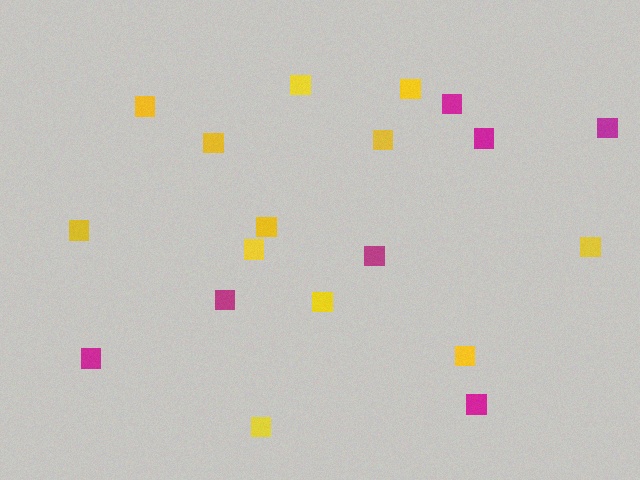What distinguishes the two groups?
There are 2 groups: one group of magenta squares (7) and one group of yellow squares (12).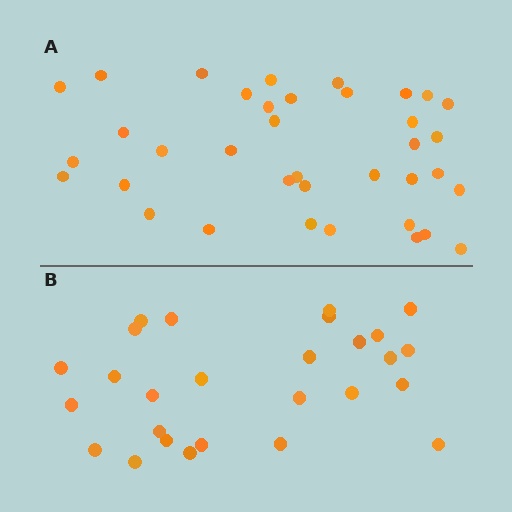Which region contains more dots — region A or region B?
Region A (the top region) has more dots.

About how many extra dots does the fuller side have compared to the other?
Region A has roughly 10 or so more dots than region B.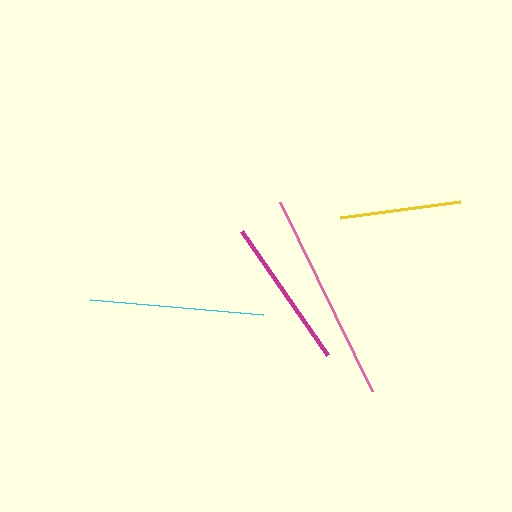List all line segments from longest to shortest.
From longest to shortest: pink, cyan, magenta, yellow.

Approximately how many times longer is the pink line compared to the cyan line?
The pink line is approximately 1.2 times the length of the cyan line.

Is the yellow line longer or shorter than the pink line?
The pink line is longer than the yellow line.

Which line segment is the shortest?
The yellow line is the shortest at approximately 121 pixels.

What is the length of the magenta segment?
The magenta segment is approximately 150 pixels long.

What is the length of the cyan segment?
The cyan segment is approximately 173 pixels long.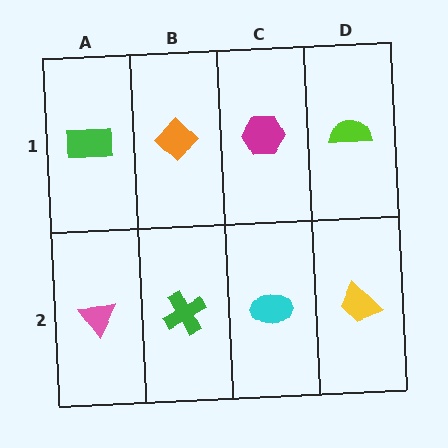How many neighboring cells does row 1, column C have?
3.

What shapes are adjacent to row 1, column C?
A cyan ellipse (row 2, column C), an orange diamond (row 1, column B), a lime semicircle (row 1, column D).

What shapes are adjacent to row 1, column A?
A pink triangle (row 2, column A), an orange diamond (row 1, column B).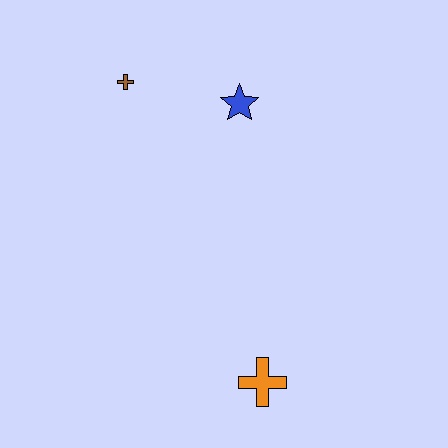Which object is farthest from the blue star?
The orange cross is farthest from the blue star.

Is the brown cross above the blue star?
Yes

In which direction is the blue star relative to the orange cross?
The blue star is above the orange cross.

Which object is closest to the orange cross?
The blue star is closest to the orange cross.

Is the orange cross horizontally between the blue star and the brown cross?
No